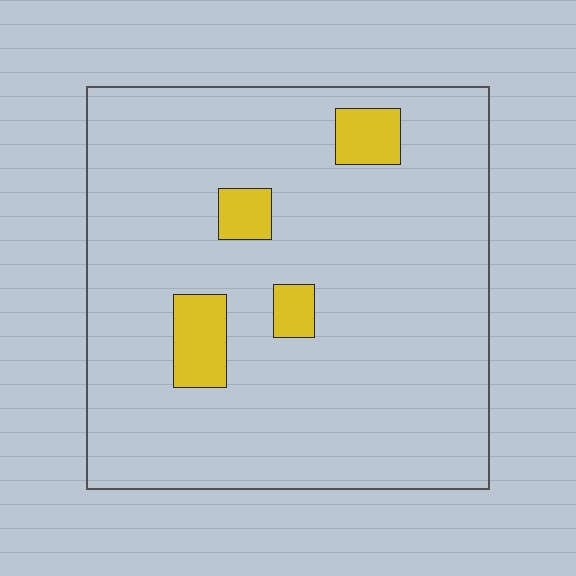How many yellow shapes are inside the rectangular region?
4.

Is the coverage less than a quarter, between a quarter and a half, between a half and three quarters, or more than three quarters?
Less than a quarter.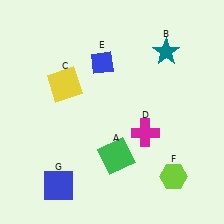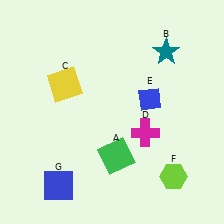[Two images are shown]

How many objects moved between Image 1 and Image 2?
1 object moved between the two images.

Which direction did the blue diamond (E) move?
The blue diamond (E) moved right.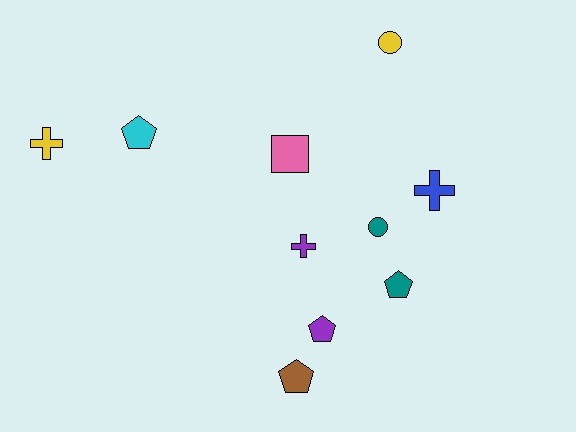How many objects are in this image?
There are 10 objects.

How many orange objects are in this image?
There are no orange objects.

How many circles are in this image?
There are 2 circles.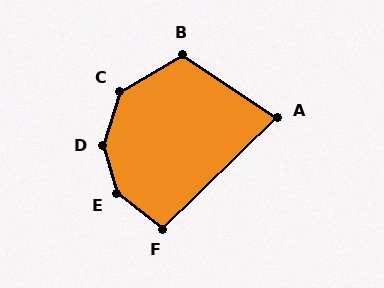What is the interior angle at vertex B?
Approximately 117 degrees (obtuse).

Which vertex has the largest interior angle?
D, at approximately 145 degrees.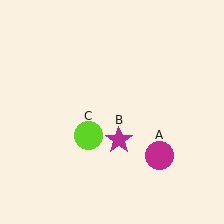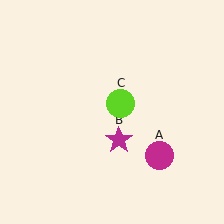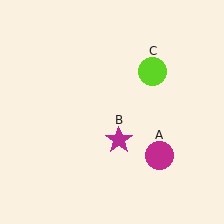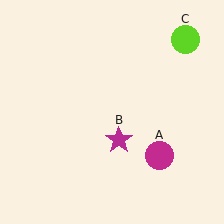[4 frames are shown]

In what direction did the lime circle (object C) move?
The lime circle (object C) moved up and to the right.